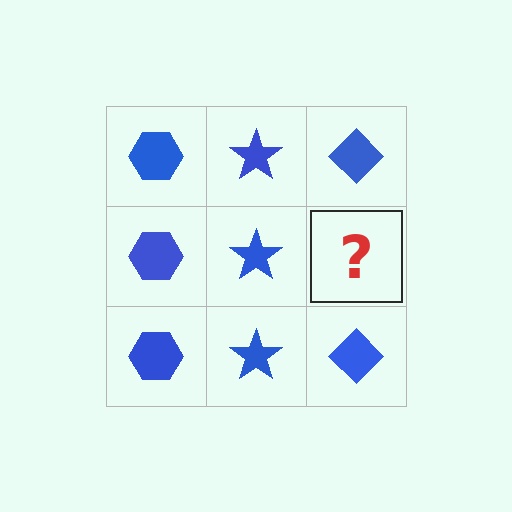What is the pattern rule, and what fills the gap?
The rule is that each column has a consistent shape. The gap should be filled with a blue diamond.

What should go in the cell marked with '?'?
The missing cell should contain a blue diamond.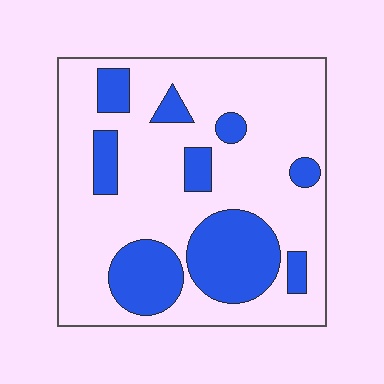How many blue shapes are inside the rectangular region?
9.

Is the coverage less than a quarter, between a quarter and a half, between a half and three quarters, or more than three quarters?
Between a quarter and a half.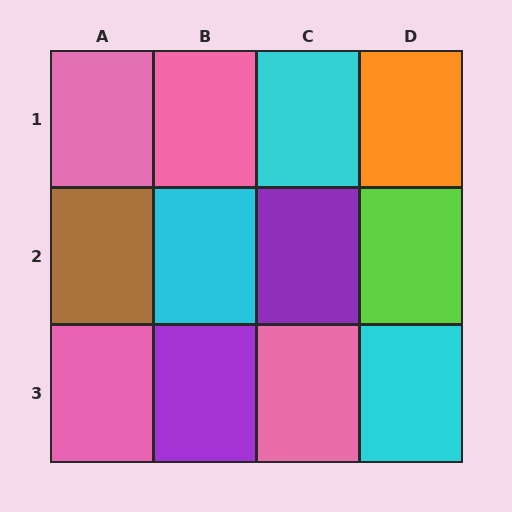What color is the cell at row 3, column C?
Pink.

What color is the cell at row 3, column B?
Purple.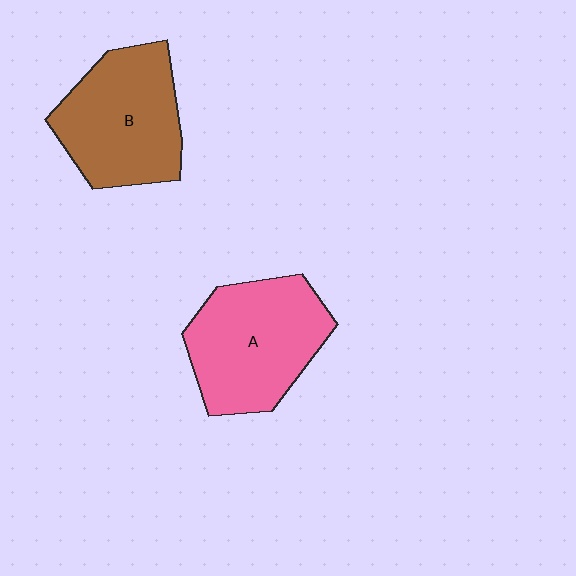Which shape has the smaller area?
Shape B (brown).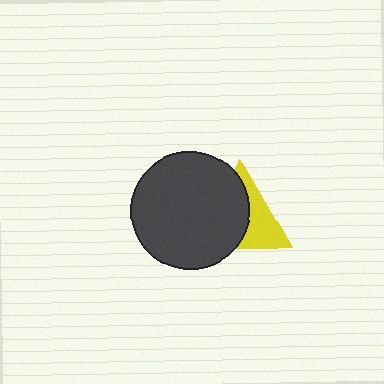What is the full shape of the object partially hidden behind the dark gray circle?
The partially hidden object is a yellow triangle.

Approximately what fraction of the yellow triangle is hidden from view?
Roughly 57% of the yellow triangle is hidden behind the dark gray circle.